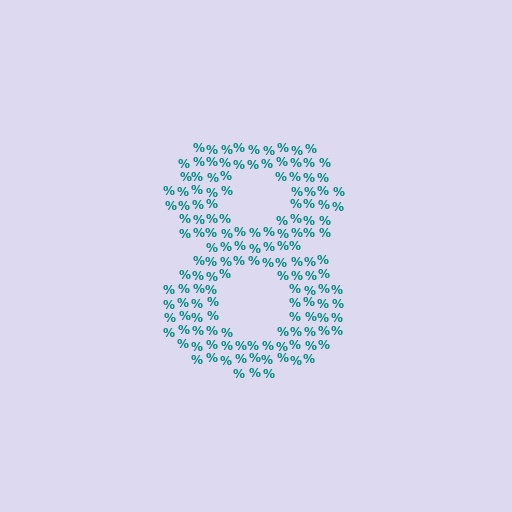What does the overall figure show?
The overall figure shows the digit 8.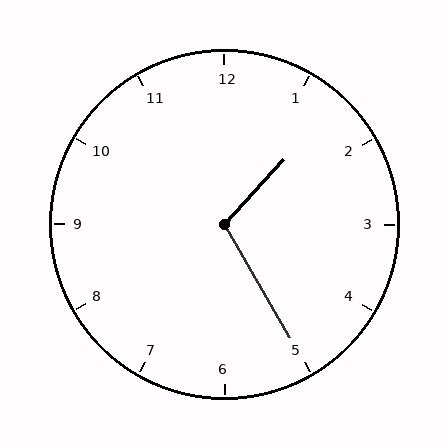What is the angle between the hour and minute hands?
Approximately 108 degrees.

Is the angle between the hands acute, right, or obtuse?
It is obtuse.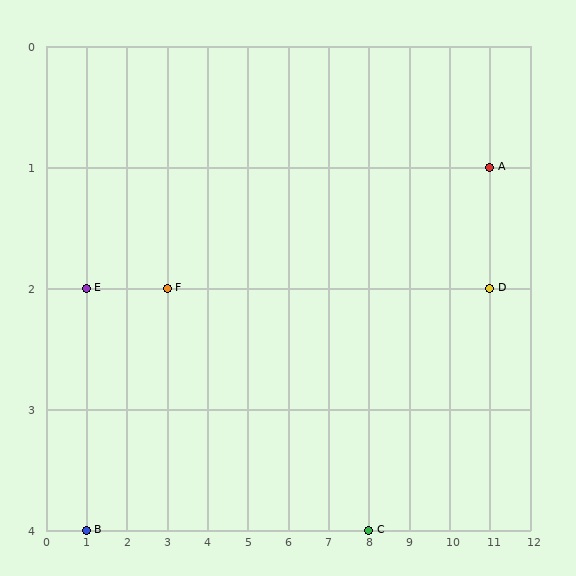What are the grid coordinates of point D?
Point D is at grid coordinates (11, 2).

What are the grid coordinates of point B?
Point B is at grid coordinates (1, 4).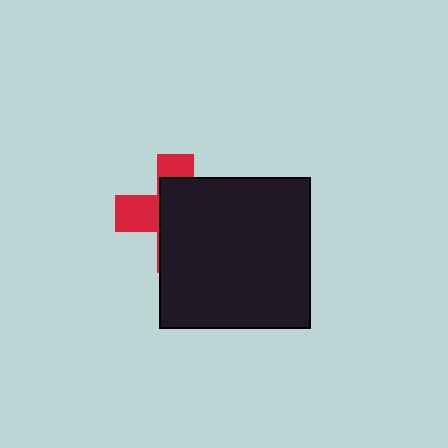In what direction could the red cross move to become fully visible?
The red cross could move left. That would shift it out from behind the black square entirely.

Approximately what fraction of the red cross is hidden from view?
Roughly 65% of the red cross is hidden behind the black square.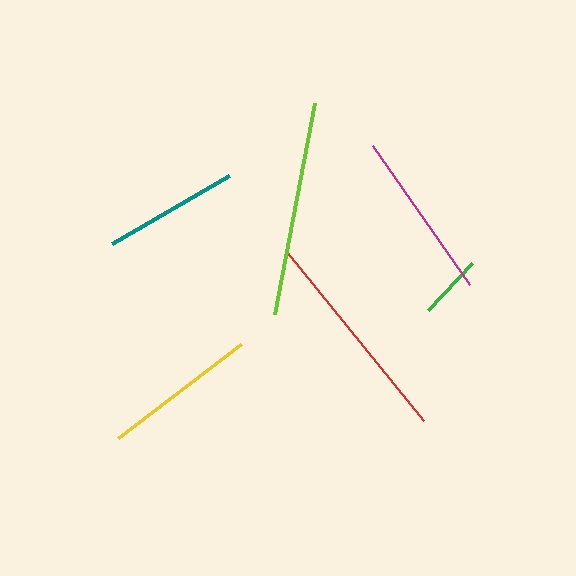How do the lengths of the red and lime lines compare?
The red and lime lines are approximately the same length.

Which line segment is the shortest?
The green line is the shortest at approximately 64 pixels.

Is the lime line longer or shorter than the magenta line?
The lime line is longer than the magenta line.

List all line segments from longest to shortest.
From longest to shortest: red, lime, magenta, yellow, teal, green.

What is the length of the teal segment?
The teal segment is approximately 136 pixels long.